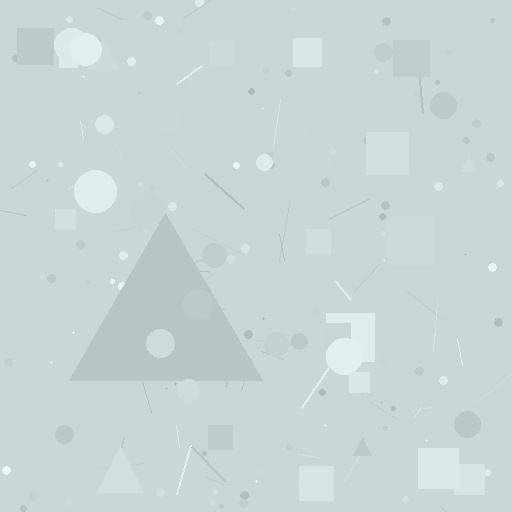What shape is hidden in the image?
A triangle is hidden in the image.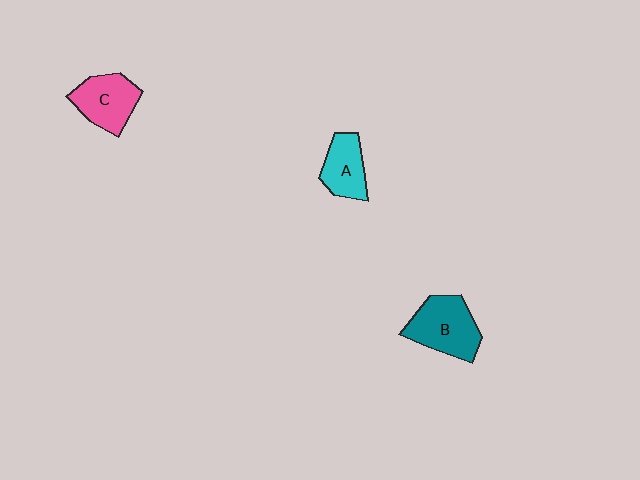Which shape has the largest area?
Shape B (teal).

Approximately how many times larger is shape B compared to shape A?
Approximately 1.4 times.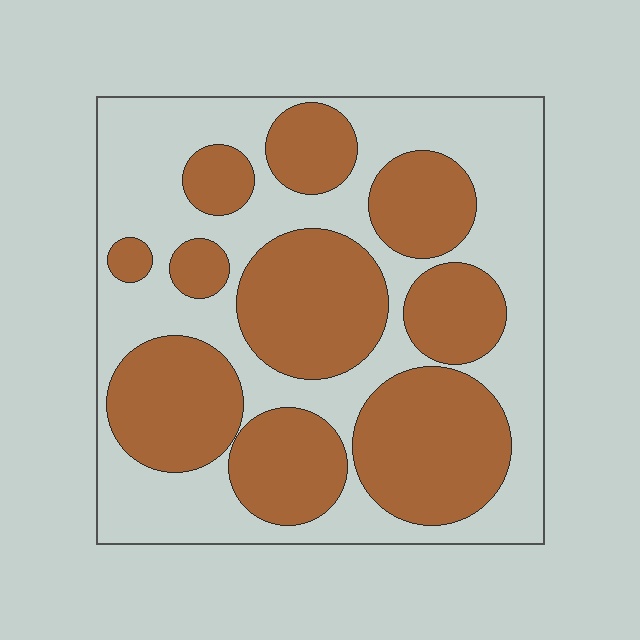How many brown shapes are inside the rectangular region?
10.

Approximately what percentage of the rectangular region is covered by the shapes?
Approximately 50%.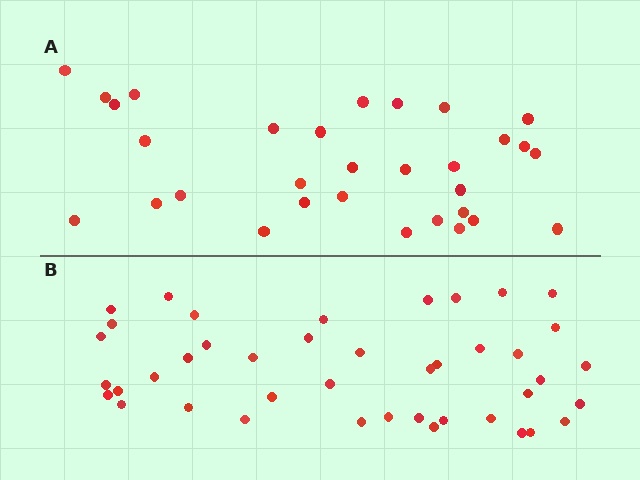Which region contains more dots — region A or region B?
Region B (the bottom region) has more dots.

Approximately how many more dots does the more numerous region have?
Region B has roughly 12 or so more dots than region A.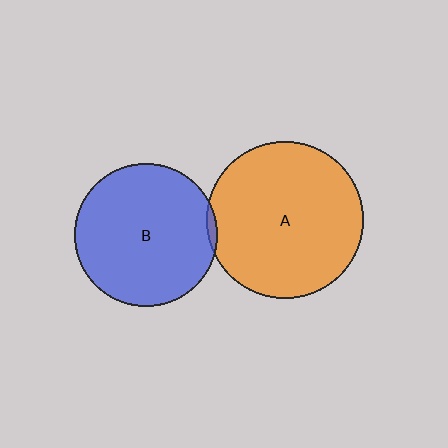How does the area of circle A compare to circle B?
Approximately 1.2 times.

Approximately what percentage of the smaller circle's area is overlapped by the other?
Approximately 5%.